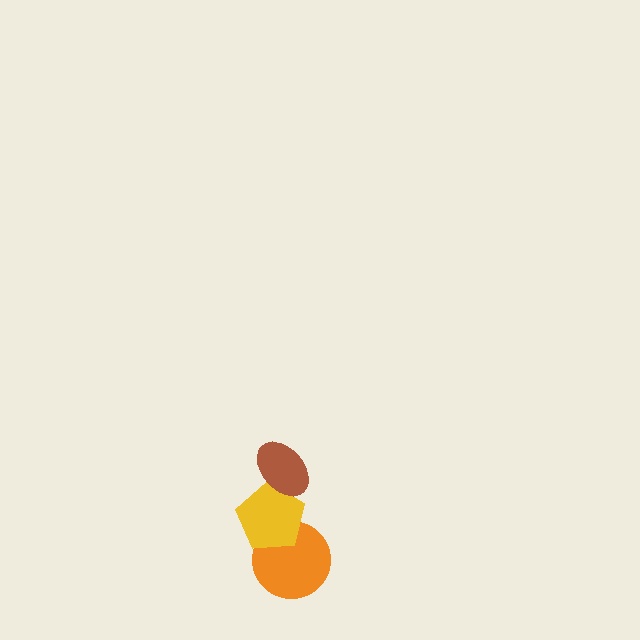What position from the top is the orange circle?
The orange circle is 3rd from the top.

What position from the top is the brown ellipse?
The brown ellipse is 1st from the top.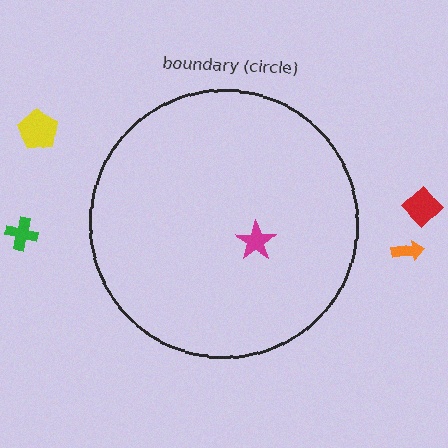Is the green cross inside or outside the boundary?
Outside.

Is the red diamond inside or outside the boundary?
Outside.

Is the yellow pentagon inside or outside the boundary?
Outside.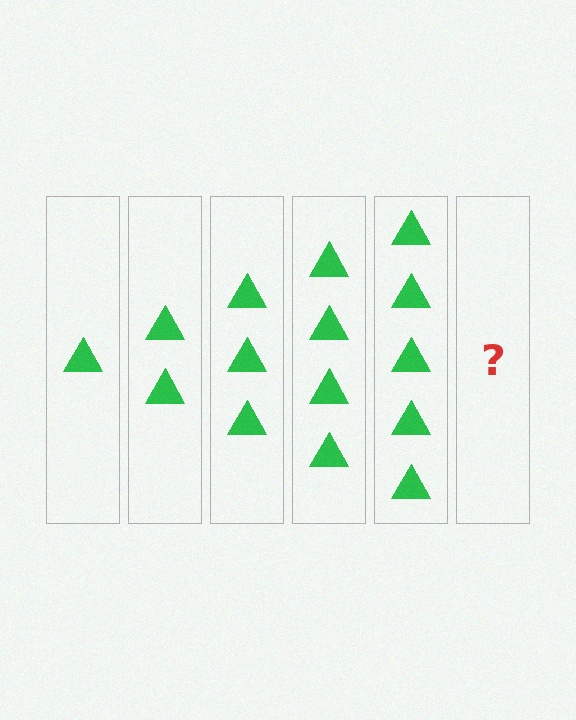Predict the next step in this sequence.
The next step is 6 triangles.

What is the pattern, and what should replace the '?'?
The pattern is that each step adds one more triangle. The '?' should be 6 triangles.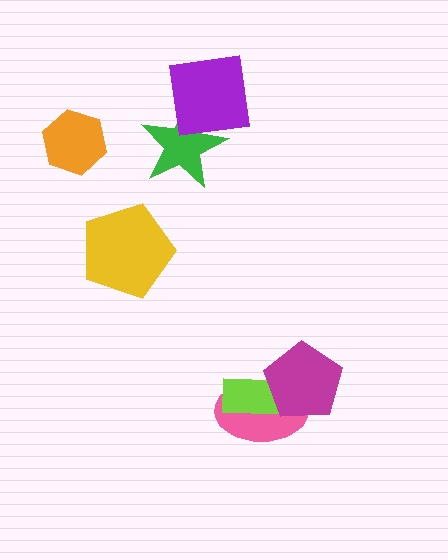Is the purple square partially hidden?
No, no other shape covers it.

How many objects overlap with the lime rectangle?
2 objects overlap with the lime rectangle.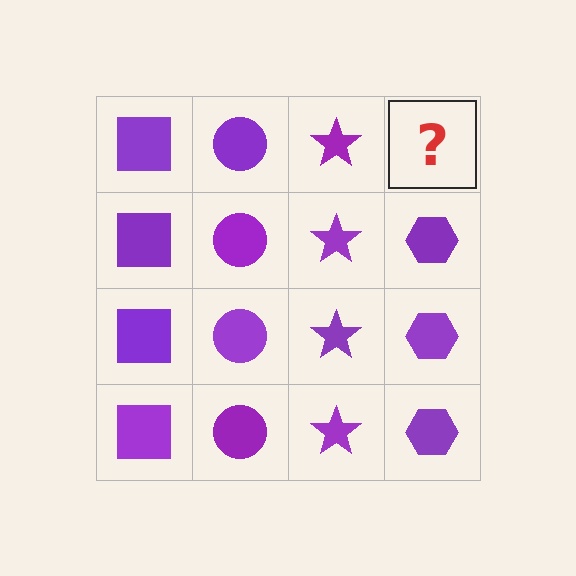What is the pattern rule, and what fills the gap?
The rule is that each column has a consistent shape. The gap should be filled with a purple hexagon.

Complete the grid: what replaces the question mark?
The question mark should be replaced with a purple hexagon.